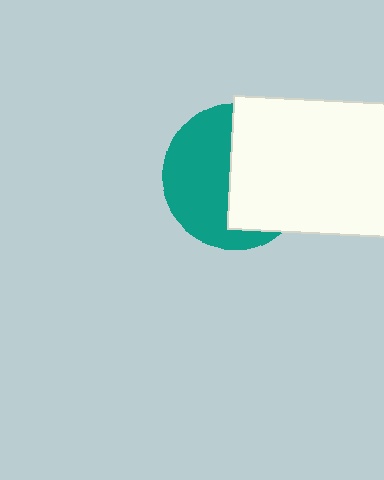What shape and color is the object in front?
The object in front is a white rectangle.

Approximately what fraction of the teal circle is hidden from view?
Roughly 51% of the teal circle is hidden behind the white rectangle.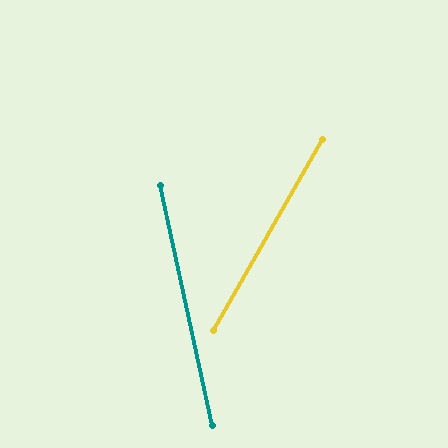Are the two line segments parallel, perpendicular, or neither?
Neither parallel nor perpendicular — they differ by about 42°.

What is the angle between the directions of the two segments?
Approximately 42 degrees.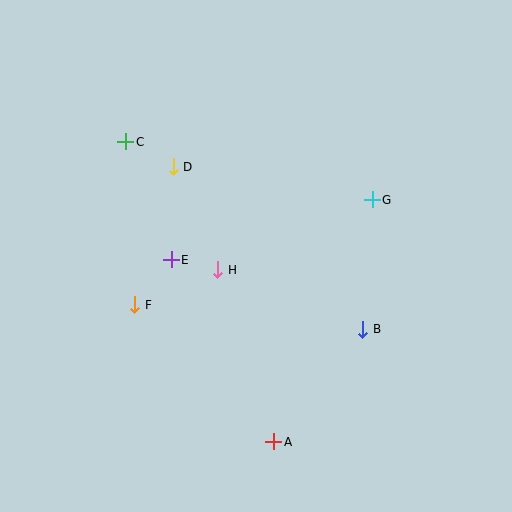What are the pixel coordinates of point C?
Point C is at (126, 142).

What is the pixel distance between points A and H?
The distance between A and H is 181 pixels.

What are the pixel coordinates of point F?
Point F is at (135, 305).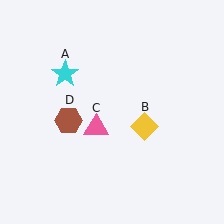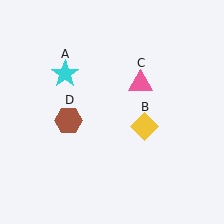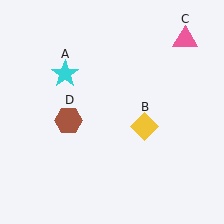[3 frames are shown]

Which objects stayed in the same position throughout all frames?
Cyan star (object A) and yellow diamond (object B) and brown hexagon (object D) remained stationary.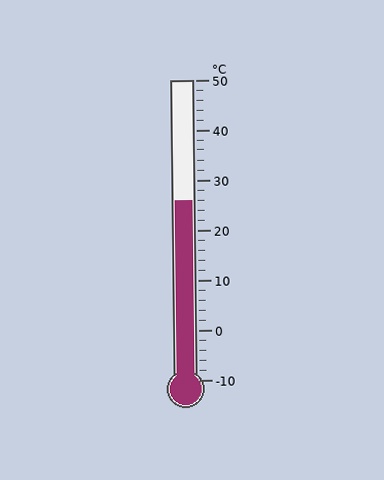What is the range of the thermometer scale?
The thermometer scale ranges from -10°C to 50°C.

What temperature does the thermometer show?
The thermometer shows approximately 26°C.